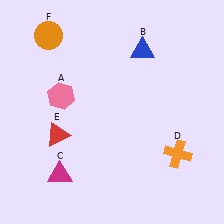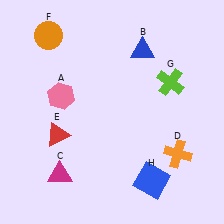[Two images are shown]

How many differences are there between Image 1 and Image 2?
There are 2 differences between the two images.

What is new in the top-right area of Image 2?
A lime cross (G) was added in the top-right area of Image 2.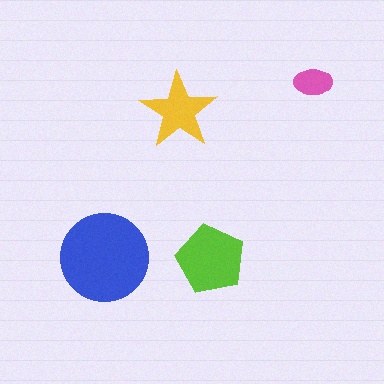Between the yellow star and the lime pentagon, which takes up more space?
The lime pentagon.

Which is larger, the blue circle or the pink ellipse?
The blue circle.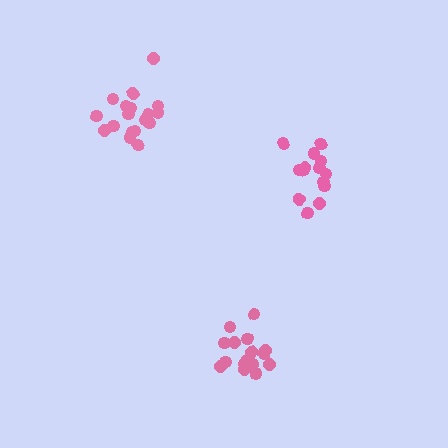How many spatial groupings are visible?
There are 3 spatial groupings.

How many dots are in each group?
Group 1: 16 dots, Group 2: 18 dots, Group 3: 14 dots (48 total).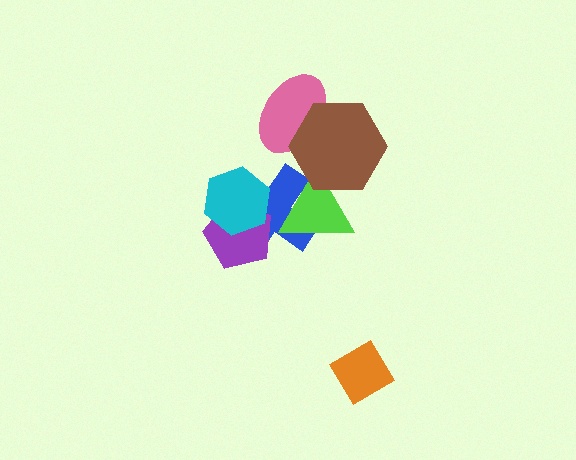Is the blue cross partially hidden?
Yes, it is partially covered by another shape.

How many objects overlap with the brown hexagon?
2 objects overlap with the brown hexagon.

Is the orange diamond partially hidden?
No, no other shape covers it.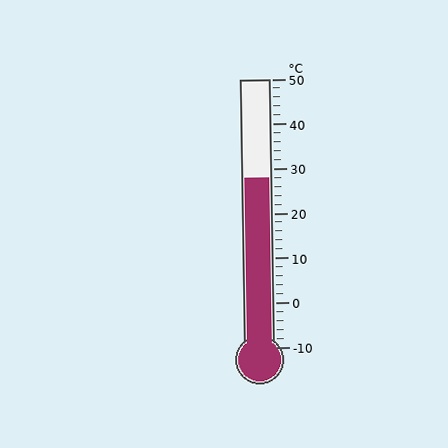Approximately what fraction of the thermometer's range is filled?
The thermometer is filled to approximately 65% of its range.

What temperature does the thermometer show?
The thermometer shows approximately 28°C.